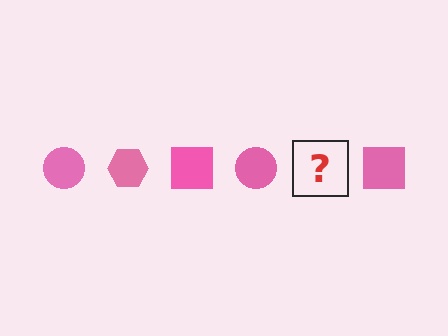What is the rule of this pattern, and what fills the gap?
The rule is that the pattern cycles through circle, hexagon, square shapes in pink. The gap should be filled with a pink hexagon.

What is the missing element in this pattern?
The missing element is a pink hexagon.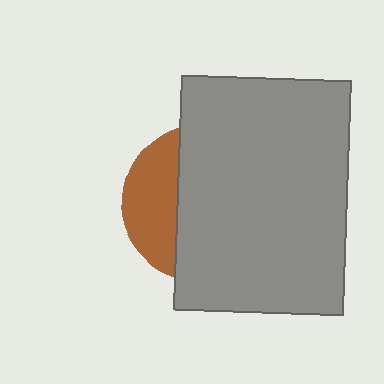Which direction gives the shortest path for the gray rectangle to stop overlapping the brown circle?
Moving right gives the shortest separation.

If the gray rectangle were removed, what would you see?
You would see the complete brown circle.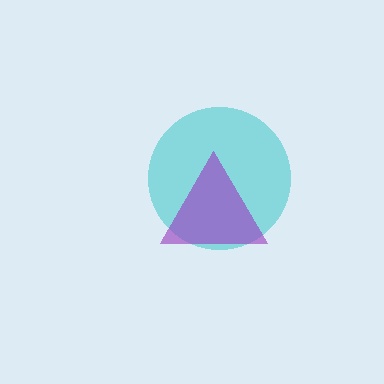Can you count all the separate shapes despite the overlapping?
Yes, there are 2 separate shapes.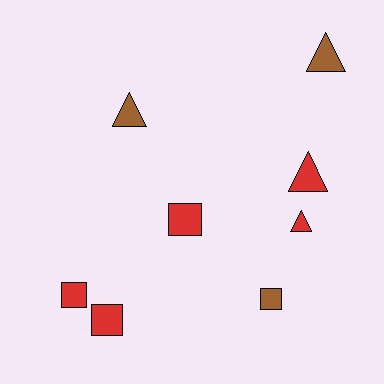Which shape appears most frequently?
Triangle, with 4 objects.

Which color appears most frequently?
Red, with 5 objects.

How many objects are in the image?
There are 8 objects.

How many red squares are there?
There are 3 red squares.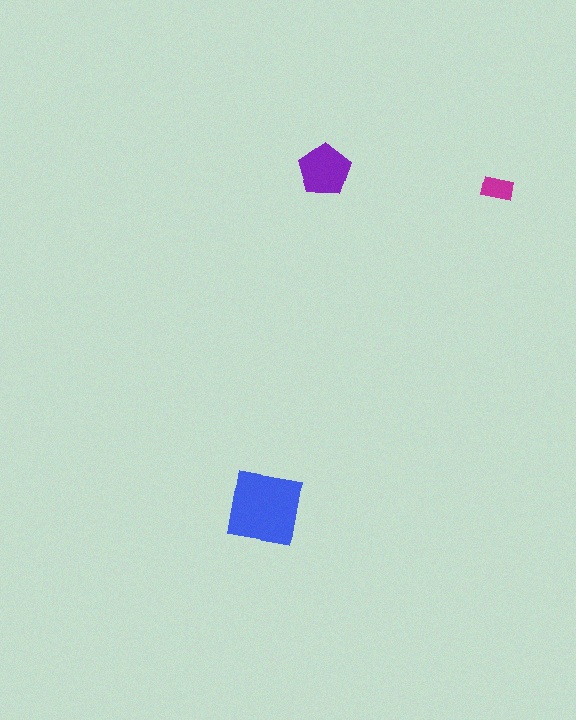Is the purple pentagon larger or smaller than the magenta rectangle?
Larger.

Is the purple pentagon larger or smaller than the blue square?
Smaller.